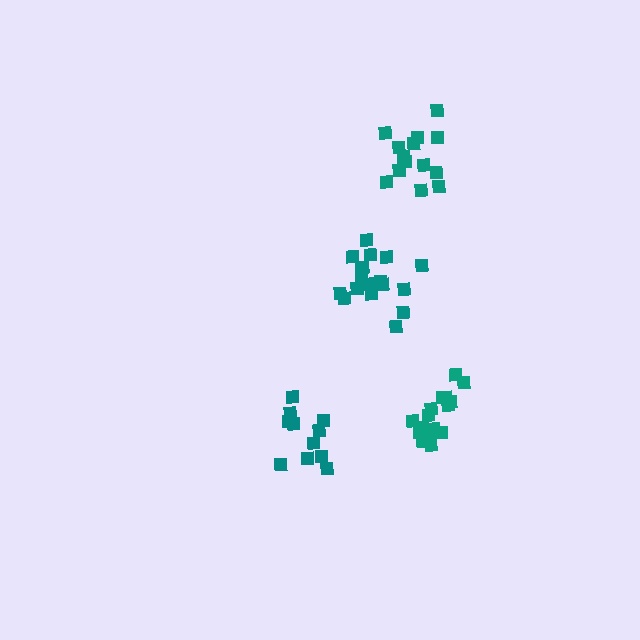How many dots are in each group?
Group 1: 14 dots, Group 2: 16 dots, Group 3: 11 dots, Group 4: 17 dots (58 total).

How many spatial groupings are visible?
There are 4 spatial groupings.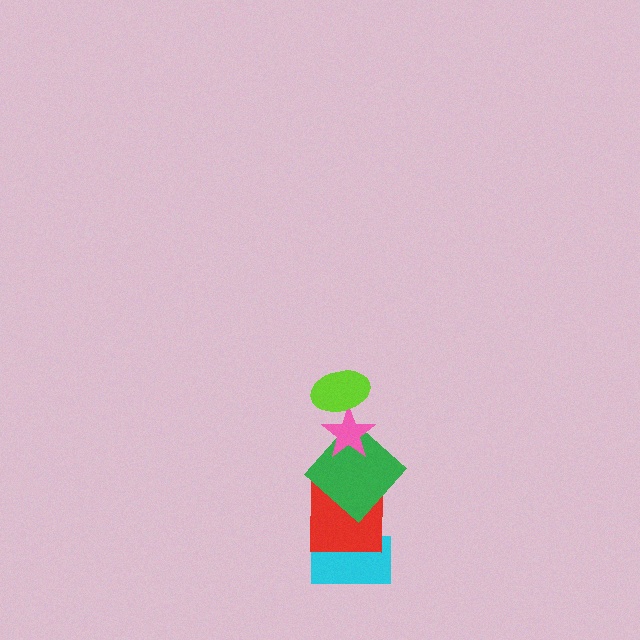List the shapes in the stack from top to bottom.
From top to bottom: the lime ellipse, the pink star, the green diamond, the red square, the cyan rectangle.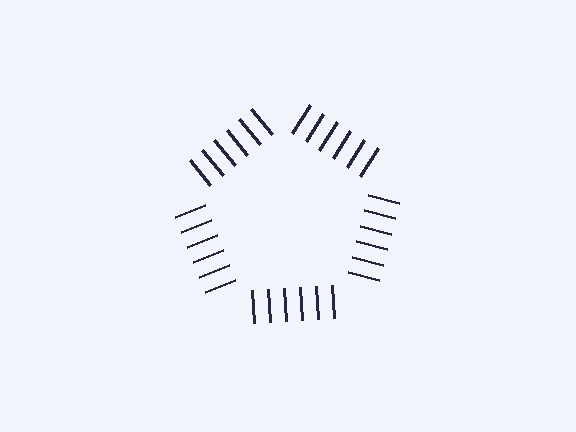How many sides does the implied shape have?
5 sides — the line-ends trace a pentagon.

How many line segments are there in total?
30 — 6 along each of the 5 edges.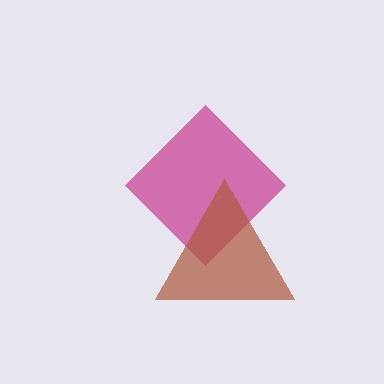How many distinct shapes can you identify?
There are 2 distinct shapes: a magenta diamond, a brown triangle.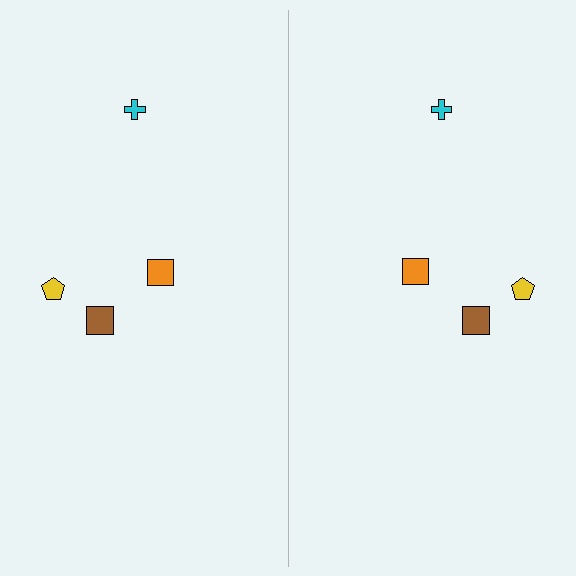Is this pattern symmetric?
Yes, this pattern has bilateral (reflection) symmetry.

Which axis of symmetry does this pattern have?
The pattern has a vertical axis of symmetry running through the center of the image.